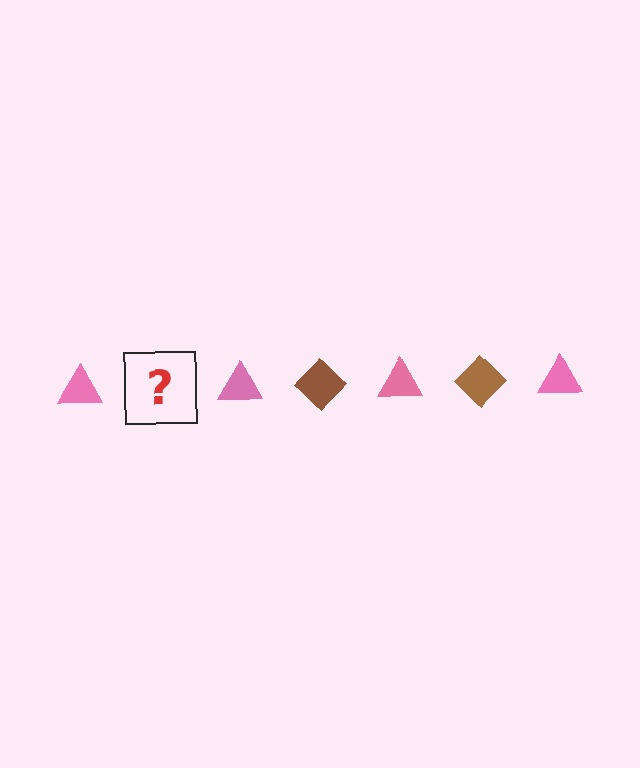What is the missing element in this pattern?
The missing element is a brown diamond.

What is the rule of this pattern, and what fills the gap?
The rule is that the pattern alternates between pink triangle and brown diamond. The gap should be filled with a brown diamond.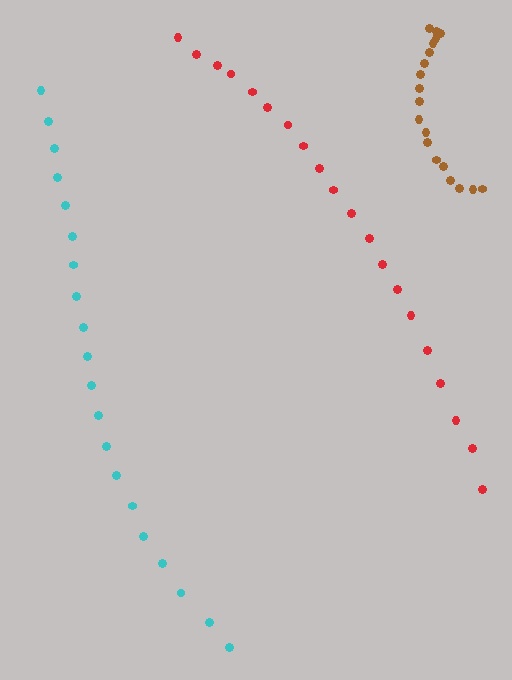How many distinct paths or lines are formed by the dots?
There are 3 distinct paths.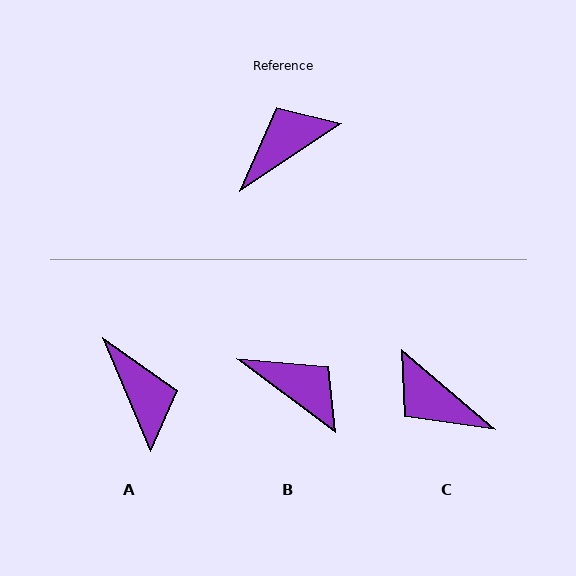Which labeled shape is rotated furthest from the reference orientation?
C, about 106 degrees away.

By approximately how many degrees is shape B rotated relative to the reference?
Approximately 71 degrees clockwise.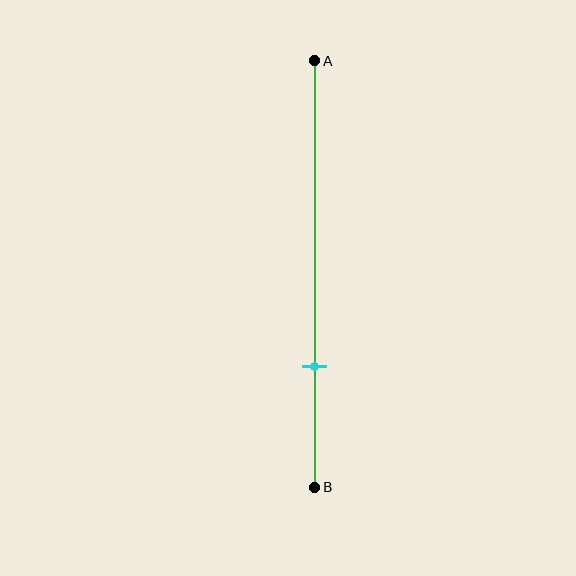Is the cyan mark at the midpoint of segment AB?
No, the mark is at about 70% from A, not at the 50% midpoint.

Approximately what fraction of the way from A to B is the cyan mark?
The cyan mark is approximately 70% of the way from A to B.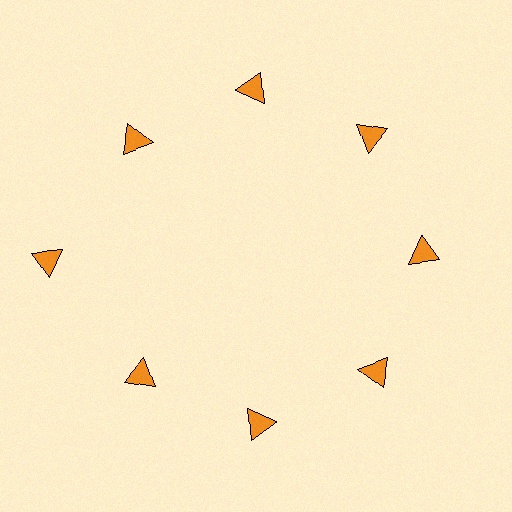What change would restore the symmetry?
The symmetry would be restored by moving it inward, back onto the ring so that all 8 triangles sit at equal angles and equal distance from the center.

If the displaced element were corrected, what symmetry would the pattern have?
It would have 8-fold rotational symmetry — the pattern would map onto itself every 45 degrees.